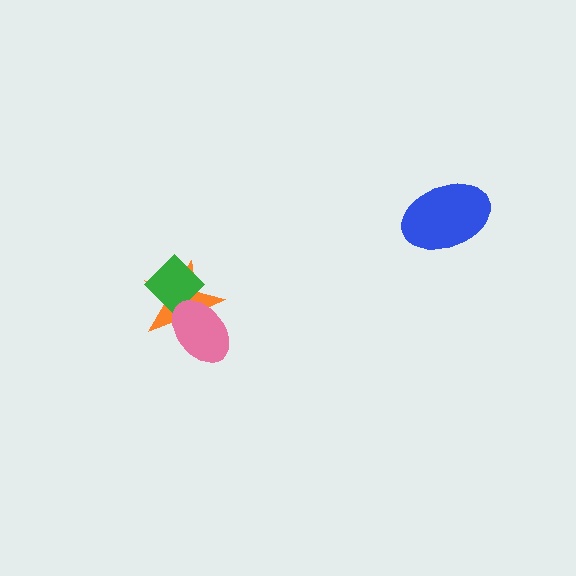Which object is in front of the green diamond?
The pink ellipse is in front of the green diamond.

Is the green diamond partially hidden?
Yes, it is partially covered by another shape.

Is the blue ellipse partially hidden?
No, no other shape covers it.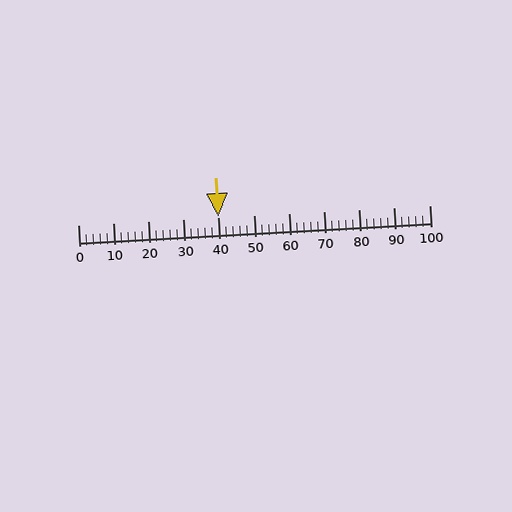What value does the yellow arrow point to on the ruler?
The yellow arrow points to approximately 40.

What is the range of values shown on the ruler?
The ruler shows values from 0 to 100.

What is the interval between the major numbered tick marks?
The major tick marks are spaced 10 units apart.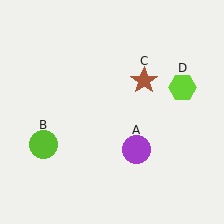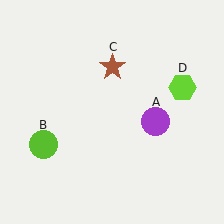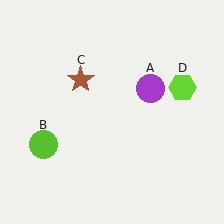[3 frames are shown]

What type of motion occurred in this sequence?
The purple circle (object A), brown star (object C) rotated counterclockwise around the center of the scene.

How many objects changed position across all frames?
2 objects changed position: purple circle (object A), brown star (object C).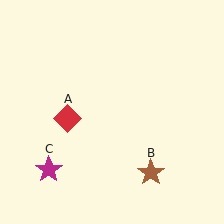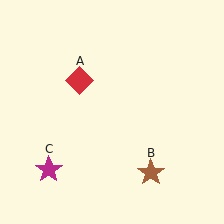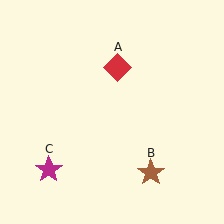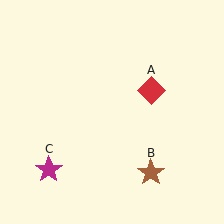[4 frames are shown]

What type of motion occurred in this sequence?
The red diamond (object A) rotated clockwise around the center of the scene.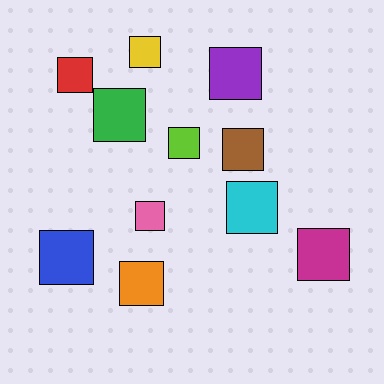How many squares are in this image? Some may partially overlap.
There are 11 squares.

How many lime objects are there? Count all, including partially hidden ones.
There is 1 lime object.